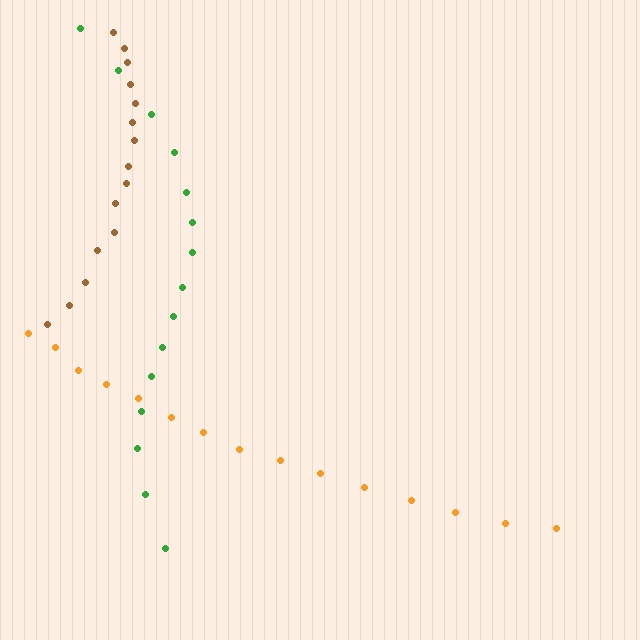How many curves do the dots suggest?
There are 3 distinct paths.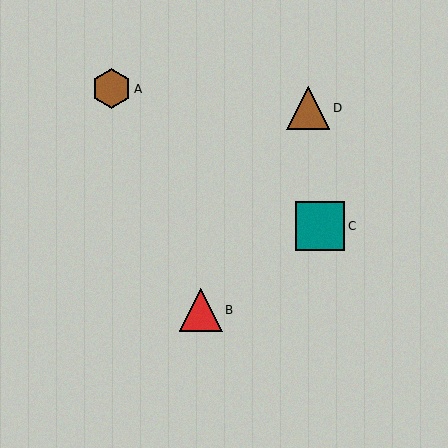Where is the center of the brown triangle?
The center of the brown triangle is at (308, 108).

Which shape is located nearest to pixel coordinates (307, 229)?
The teal square (labeled C) at (320, 226) is nearest to that location.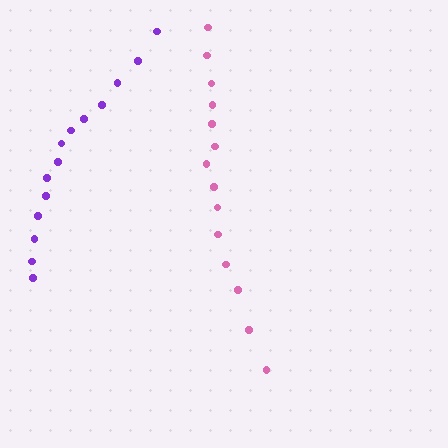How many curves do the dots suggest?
There are 2 distinct paths.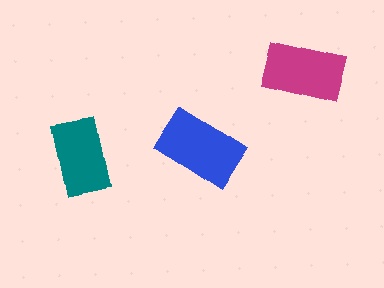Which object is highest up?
The magenta rectangle is topmost.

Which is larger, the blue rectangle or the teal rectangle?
The blue one.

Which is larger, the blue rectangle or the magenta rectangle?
The blue one.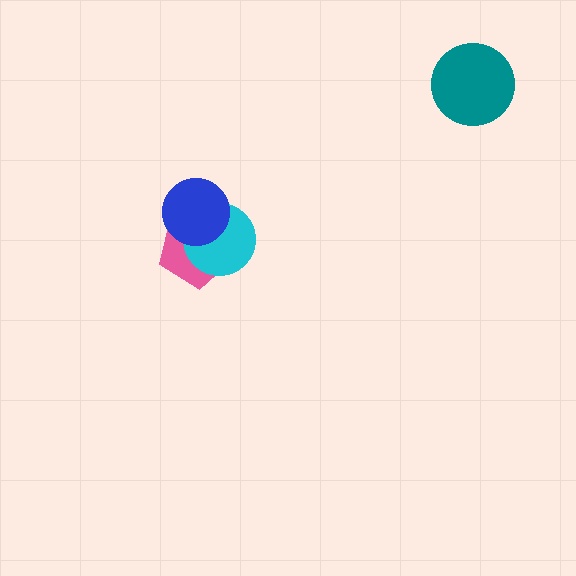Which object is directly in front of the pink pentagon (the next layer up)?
The cyan circle is directly in front of the pink pentagon.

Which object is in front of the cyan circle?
The blue circle is in front of the cyan circle.